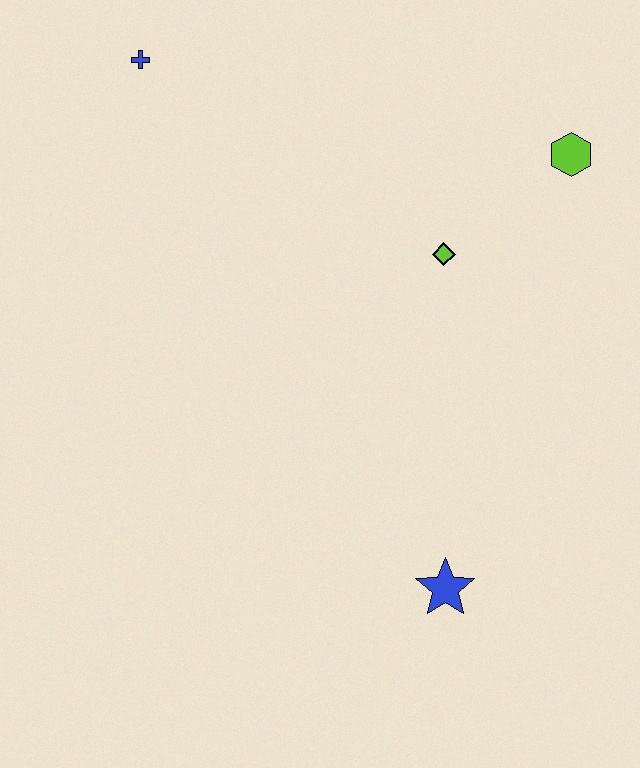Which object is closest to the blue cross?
The lime diamond is closest to the blue cross.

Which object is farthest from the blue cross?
The blue star is farthest from the blue cross.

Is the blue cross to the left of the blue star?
Yes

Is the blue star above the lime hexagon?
No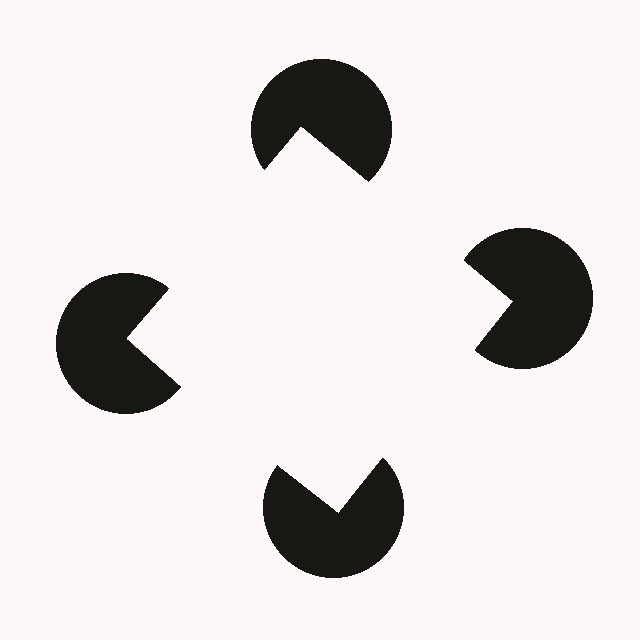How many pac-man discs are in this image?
There are 4 — one at each vertex of the illusory square.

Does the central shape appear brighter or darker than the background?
It typically appears slightly brighter than the background, even though no actual brightness change is drawn.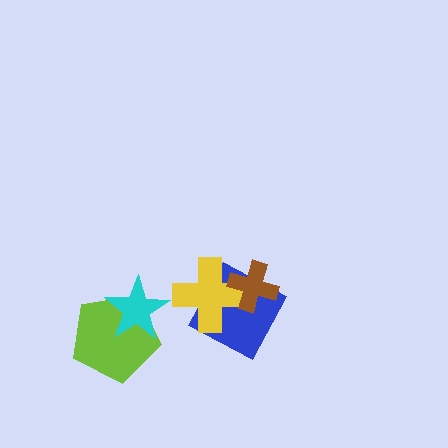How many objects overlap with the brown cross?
2 objects overlap with the brown cross.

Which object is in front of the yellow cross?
The brown cross is in front of the yellow cross.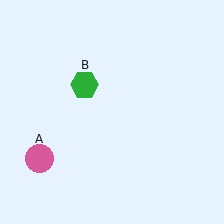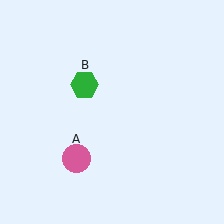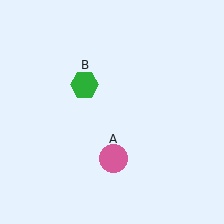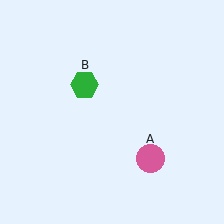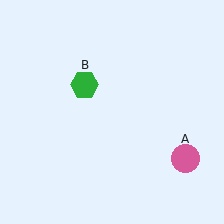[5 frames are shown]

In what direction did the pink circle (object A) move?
The pink circle (object A) moved right.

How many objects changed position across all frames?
1 object changed position: pink circle (object A).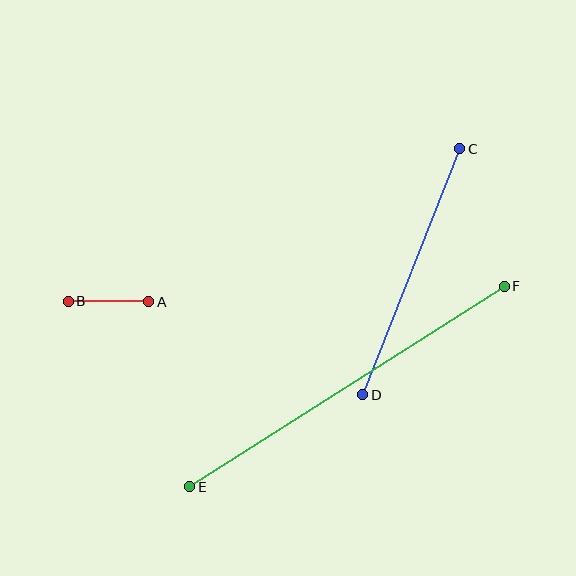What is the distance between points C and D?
The distance is approximately 264 pixels.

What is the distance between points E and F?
The distance is approximately 373 pixels.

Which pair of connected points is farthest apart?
Points E and F are farthest apart.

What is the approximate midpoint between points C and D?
The midpoint is at approximately (411, 272) pixels.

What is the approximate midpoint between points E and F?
The midpoint is at approximately (347, 387) pixels.